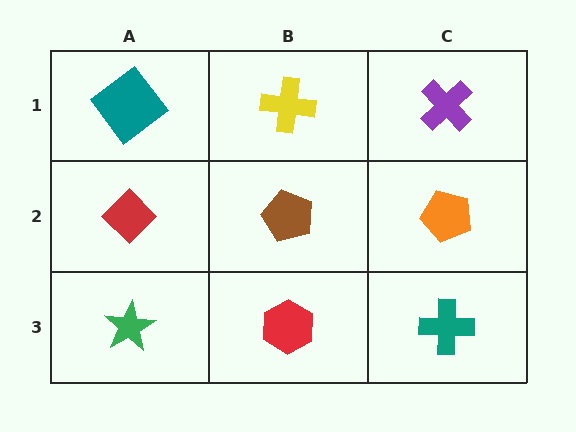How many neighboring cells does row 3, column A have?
2.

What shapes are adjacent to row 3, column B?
A brown pentagon (row 2, column B), a green star (row 3, column A), a teal cross (row 3, column C).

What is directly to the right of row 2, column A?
A brown pentagon.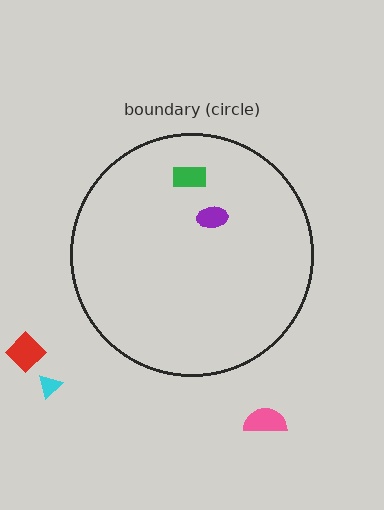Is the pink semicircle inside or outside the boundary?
Outside.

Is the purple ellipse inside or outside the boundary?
Inside.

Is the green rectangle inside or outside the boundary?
Inside.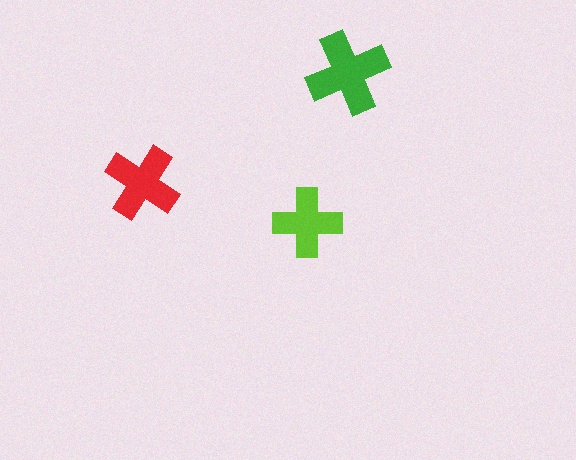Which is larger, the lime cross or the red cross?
The red one.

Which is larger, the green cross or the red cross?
The green one.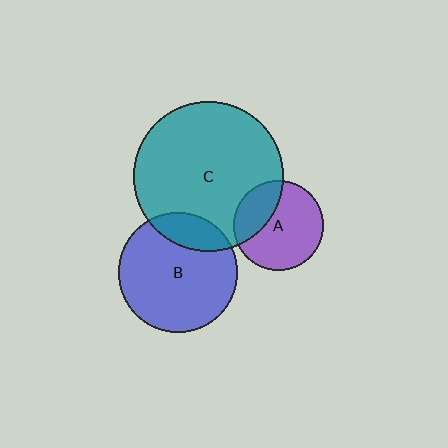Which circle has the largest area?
Circle C (teal).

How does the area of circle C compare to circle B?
Approximately 1.6 times.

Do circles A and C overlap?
Yes.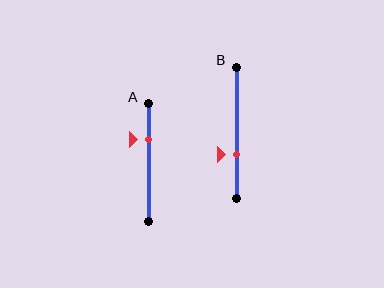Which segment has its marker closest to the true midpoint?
Segment B has its marker closest to the true midpoint.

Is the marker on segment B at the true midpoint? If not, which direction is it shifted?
No, the marker on segment B is shifted downward by about 16% of the segment length.